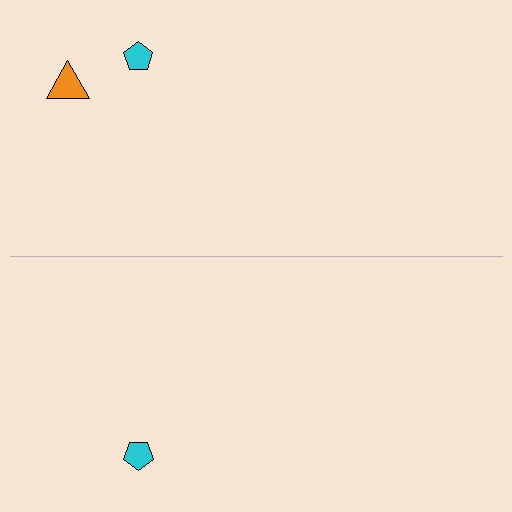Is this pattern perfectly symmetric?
No, the pattern is not perfectly symmetric. A orange triangle is missing from the bottom side.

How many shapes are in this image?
There are 3 shapes in this image.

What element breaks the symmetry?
A orange triangle is missing from the bottom side.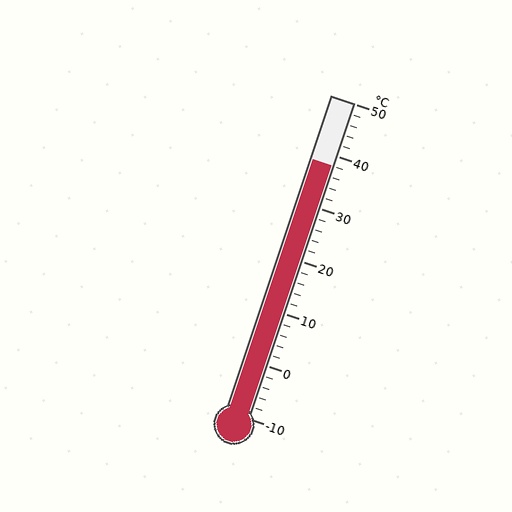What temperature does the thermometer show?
The thermometer shows approximately 38°C.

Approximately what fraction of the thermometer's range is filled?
The thermometer is filled to approximately 80% of its range.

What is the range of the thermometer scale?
The thermometer scale ranges from -10°C to 50°C.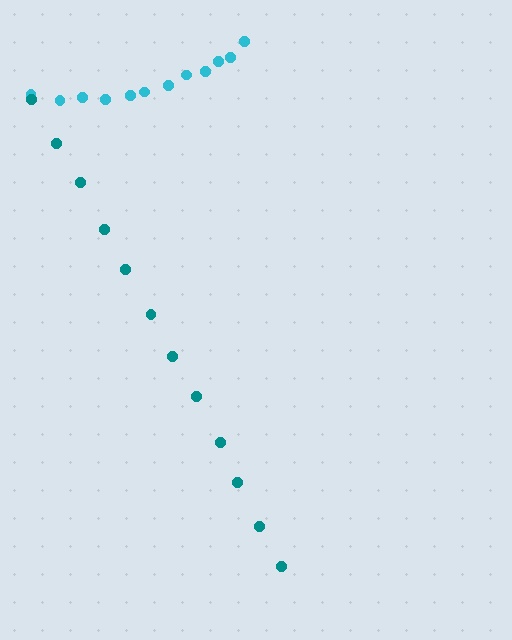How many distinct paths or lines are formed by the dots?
There are 2 distinct paths.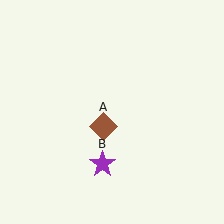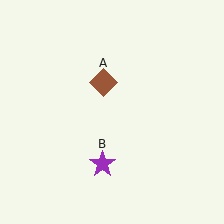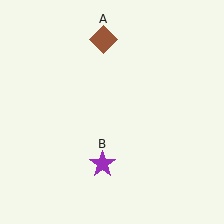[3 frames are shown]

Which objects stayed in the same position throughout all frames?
Purple star (object B) remained stationary.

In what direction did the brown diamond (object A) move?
The brown diamond (object A) moved up.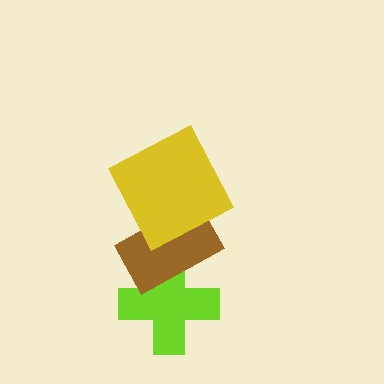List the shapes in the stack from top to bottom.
From top to bottom: the yellow square, the brown rectangle, the lime cross.